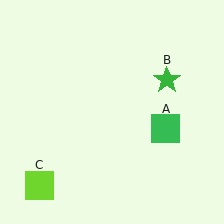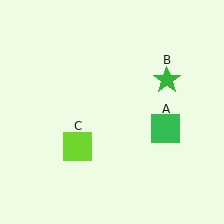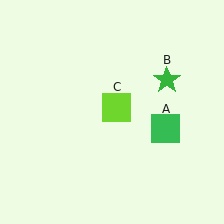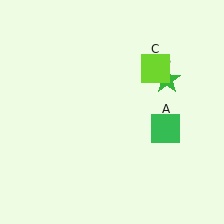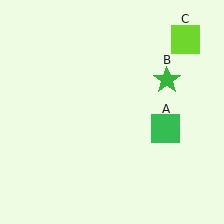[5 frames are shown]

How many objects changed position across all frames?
1 object changed position: lime square (object C).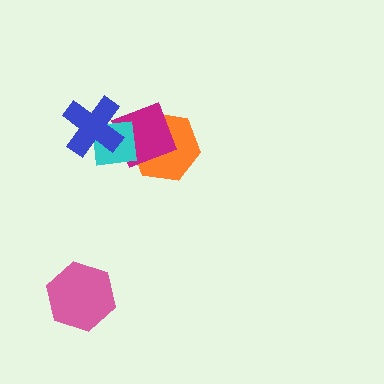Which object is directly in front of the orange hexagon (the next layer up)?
The magenta square is directly in front of the orange hexagon.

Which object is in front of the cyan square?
The blue cross is in front of the cyan square.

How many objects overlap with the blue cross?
1 object overlaps with the blue cross.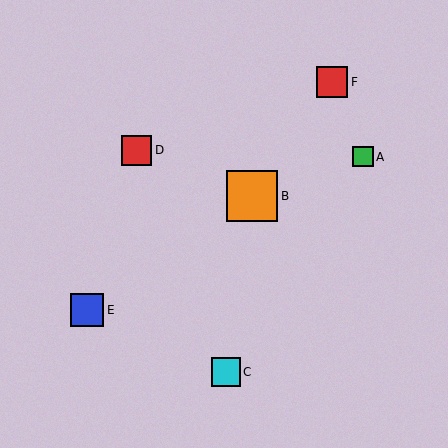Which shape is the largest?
The orange square (labeled B) is the largest.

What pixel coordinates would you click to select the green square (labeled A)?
Click at (363, 157) to select the green square A.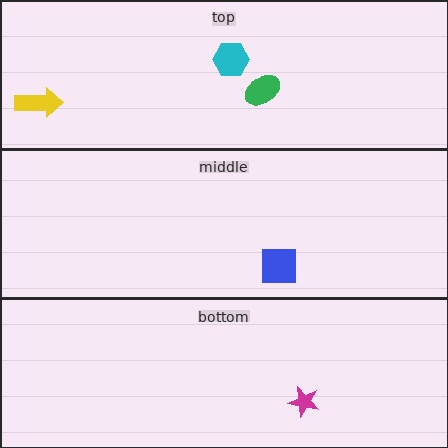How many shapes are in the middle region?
1.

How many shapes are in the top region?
3.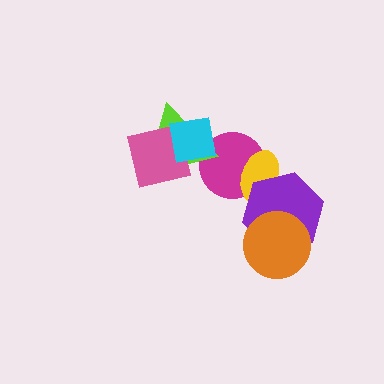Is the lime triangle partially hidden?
Yes, it is partially covered by another shape.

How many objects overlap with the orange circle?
1 object overlaps with the orange circle.